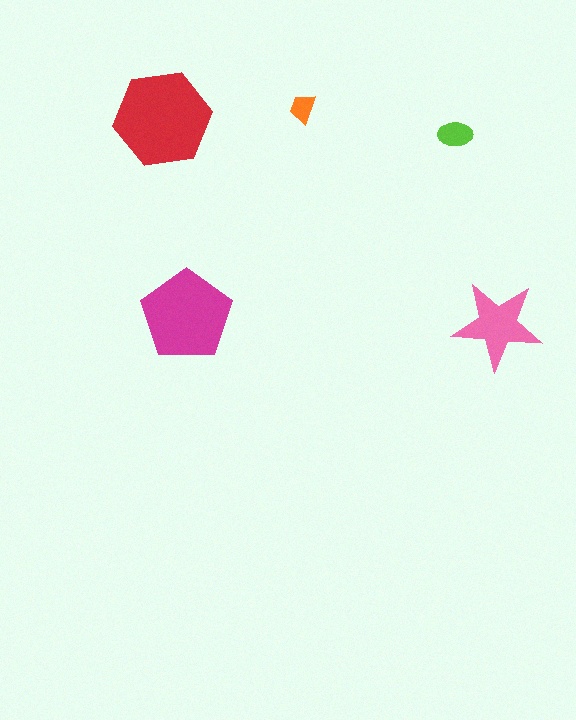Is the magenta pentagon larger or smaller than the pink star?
Larger.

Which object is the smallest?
The orange trapezoid.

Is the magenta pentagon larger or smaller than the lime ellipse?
Larger.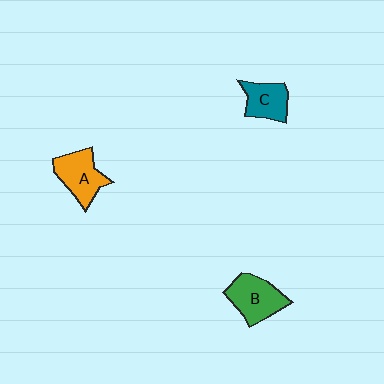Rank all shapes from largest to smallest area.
From largest to smallest: B (green), A (orange), C (teal).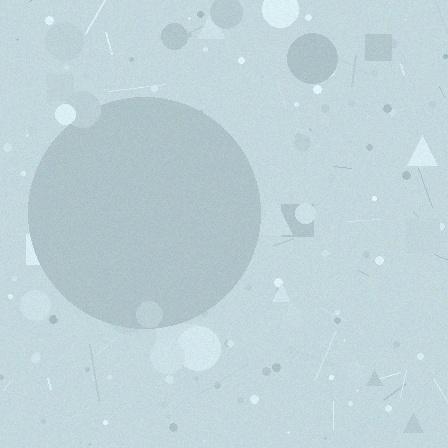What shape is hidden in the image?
A circle is hidden in the image.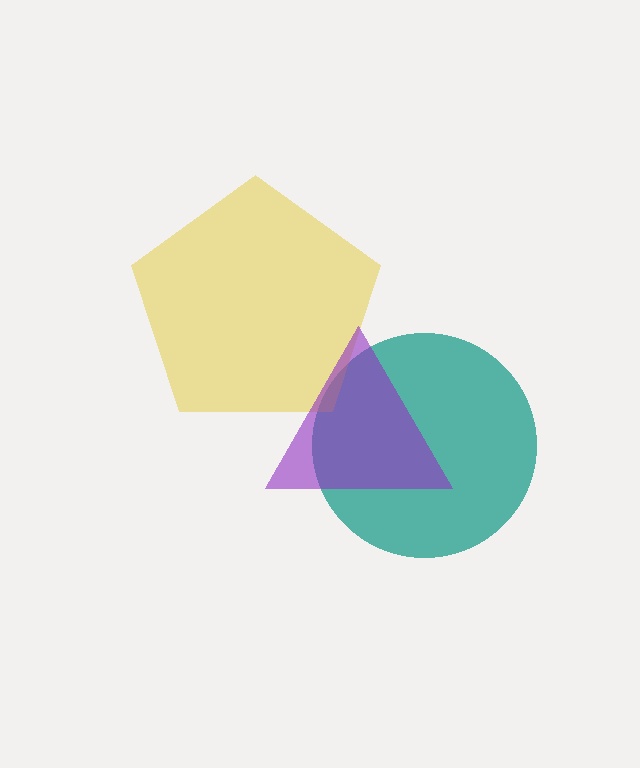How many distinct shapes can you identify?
There are 3 distinct shapes: a teal circle, a yellow pentagon, a purple triangle.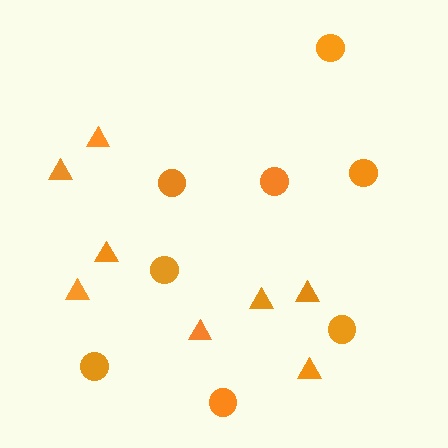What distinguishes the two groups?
There are 2 groups: one group of triangles (8) and one group of circles (8).